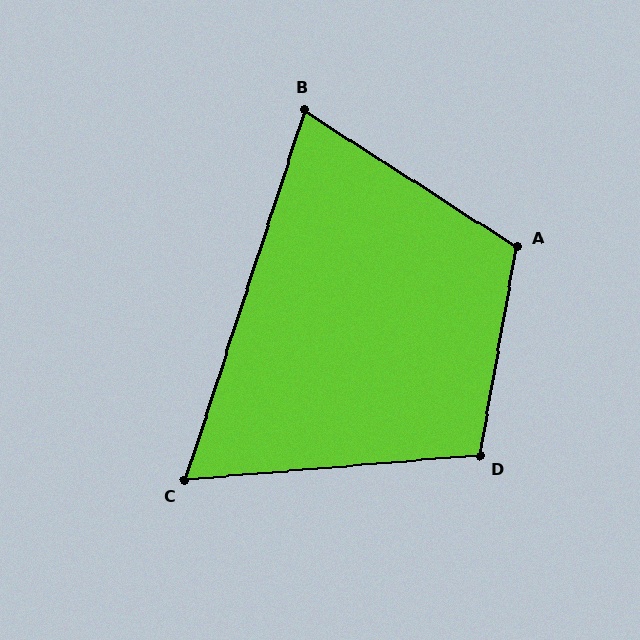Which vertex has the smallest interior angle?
C, at approximately 67 degrees.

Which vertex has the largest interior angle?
A, at approximately 113 degrees.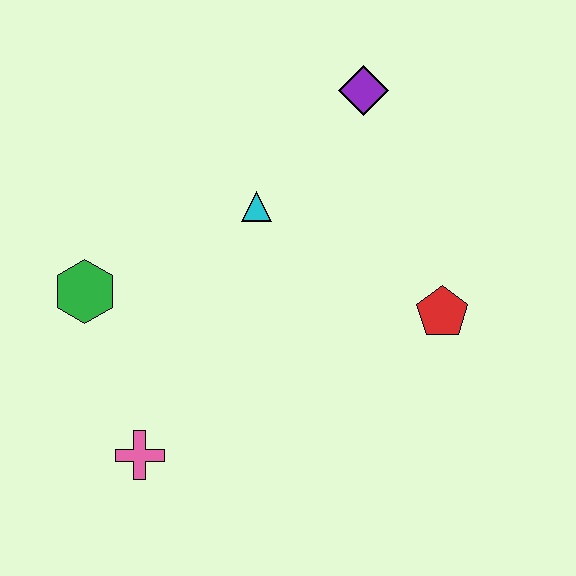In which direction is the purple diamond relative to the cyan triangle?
The purple diamond is above the cyan triangle.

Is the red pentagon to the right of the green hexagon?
Yes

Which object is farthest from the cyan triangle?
The pink cross is farthest from the cyan triangle.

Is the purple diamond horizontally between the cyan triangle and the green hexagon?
No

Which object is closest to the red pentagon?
The cyan triangle is closest to the red pentagon.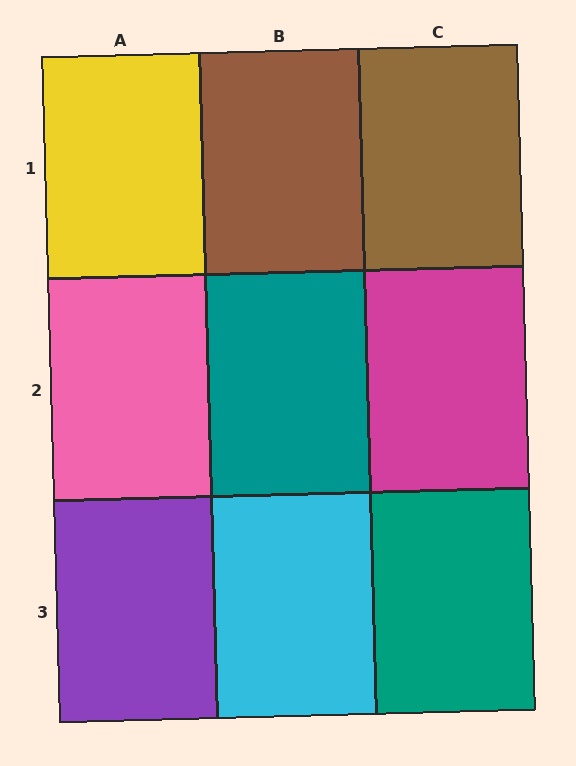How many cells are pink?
1 cell is pink.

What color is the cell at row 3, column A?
Purple.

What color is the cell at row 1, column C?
Brown.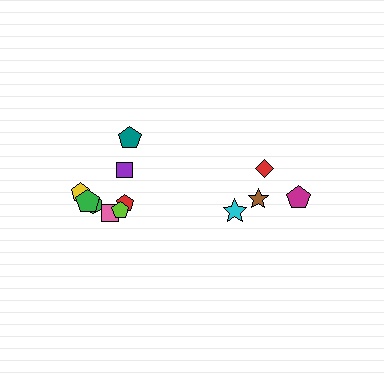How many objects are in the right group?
There are 4 objects.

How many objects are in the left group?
There are 8 objects.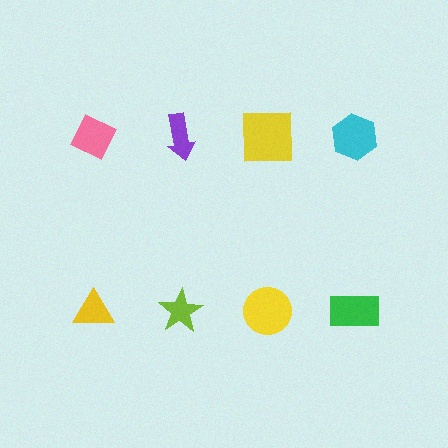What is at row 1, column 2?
A purple arrow.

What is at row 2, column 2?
A lime star.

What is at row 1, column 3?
A yellow square.